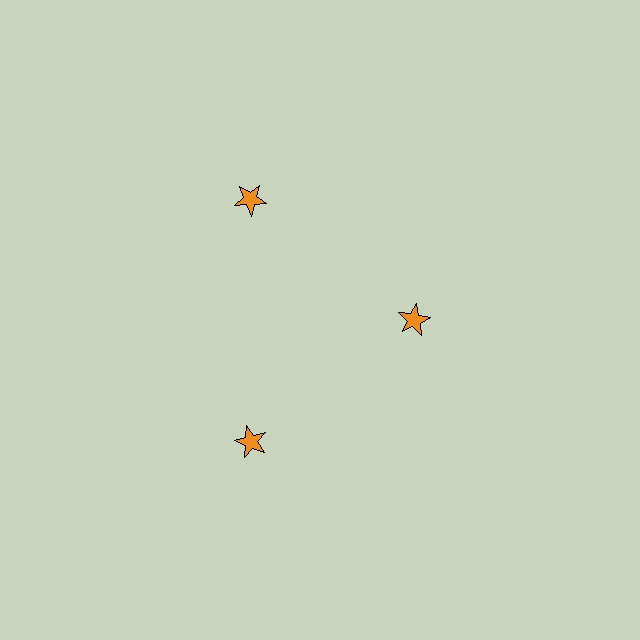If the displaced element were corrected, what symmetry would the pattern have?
It would have 3-fold rotational symmetry — the pattern would map onto itself every 120 degrees.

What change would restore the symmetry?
The symmetry would be restored by moving it outward, back onto the ring so that all 3 stars sit at equal angles and equal distance from the center.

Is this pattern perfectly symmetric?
No. The 3 orange stars are arranged in a ring, but one element near the 3 o'clock position is pulled inward toward the center, breaking the 3-fold rotational symmetry.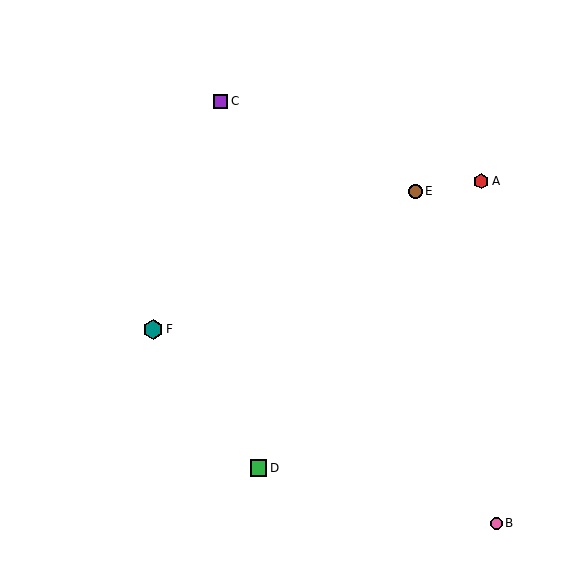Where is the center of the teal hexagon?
The center of the teal hexagon is at (153, 329).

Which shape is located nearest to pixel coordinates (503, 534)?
The pink circle (labeled B) at (496, 523) is nearest to that location.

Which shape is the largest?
The teal hexagon (labeled F) is the largest.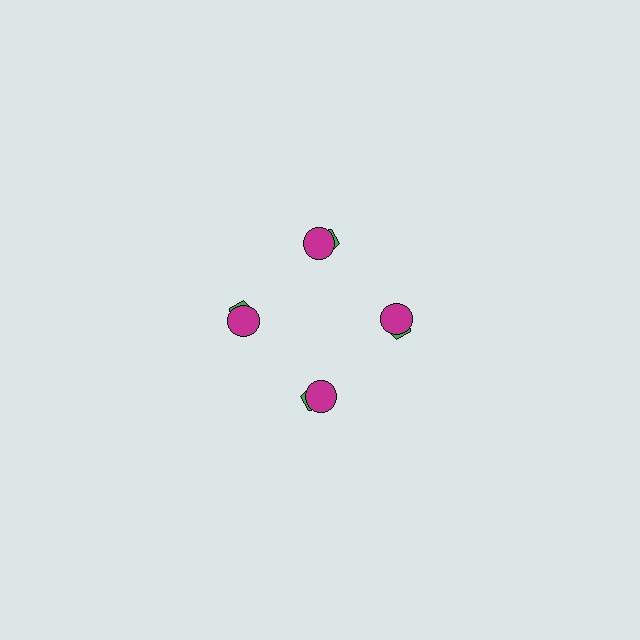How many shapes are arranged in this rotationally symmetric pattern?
There are 8 shapes, arranged in 4 groups of 2.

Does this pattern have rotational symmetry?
Yes, this pattern has 4-fold rotational symmetry. It looks the same after rotating 90 degrees around the center.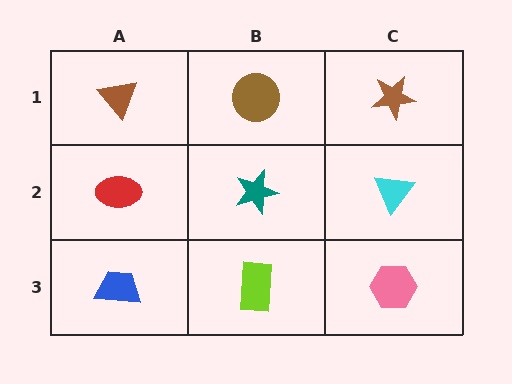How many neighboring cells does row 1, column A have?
2.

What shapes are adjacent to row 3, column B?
A teal star (row 2, column B), a blue trapezoid (row 3, column A), a pink hexagon (row 3, column C).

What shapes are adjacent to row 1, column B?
A teal star (row 2, column B), a brown triangle (row 1, column A), a brown star (row 1, column C).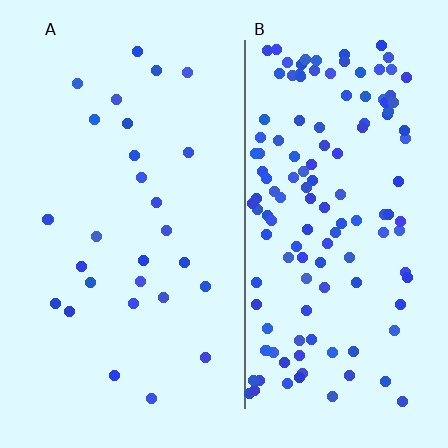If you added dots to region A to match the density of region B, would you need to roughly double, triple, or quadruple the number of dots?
Approximately quadruple.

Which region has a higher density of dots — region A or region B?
B (the right).